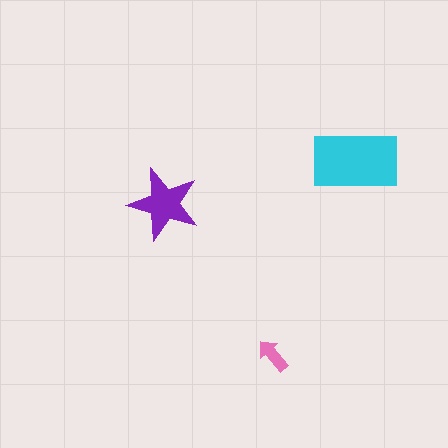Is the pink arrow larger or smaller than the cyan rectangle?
Smaller.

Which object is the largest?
The cyan rectangle.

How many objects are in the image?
There are 3 objects in the image.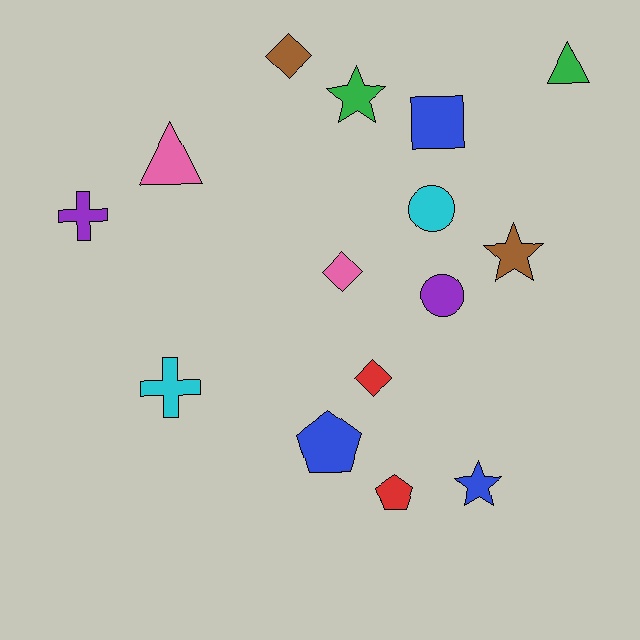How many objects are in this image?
There are 15 objects.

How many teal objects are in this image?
There are no teal objects.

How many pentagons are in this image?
There are 2 pentagons.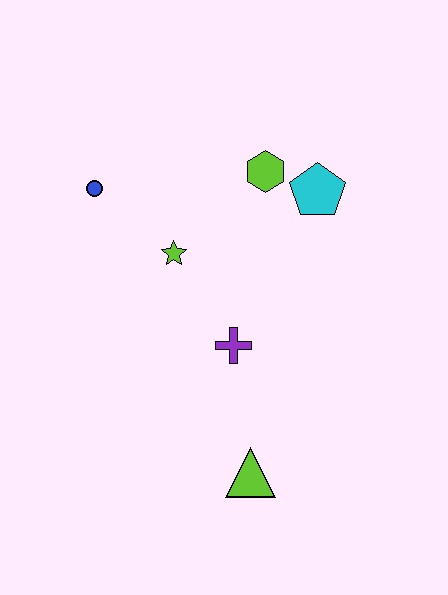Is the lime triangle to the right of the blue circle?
Yes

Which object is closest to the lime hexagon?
The cyan pentagon is closest to the lime hexagon.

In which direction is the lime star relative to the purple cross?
The lime star is above the purple cross.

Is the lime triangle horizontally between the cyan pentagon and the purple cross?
Yes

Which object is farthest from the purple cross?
The blue circle is farthest from the purple cross.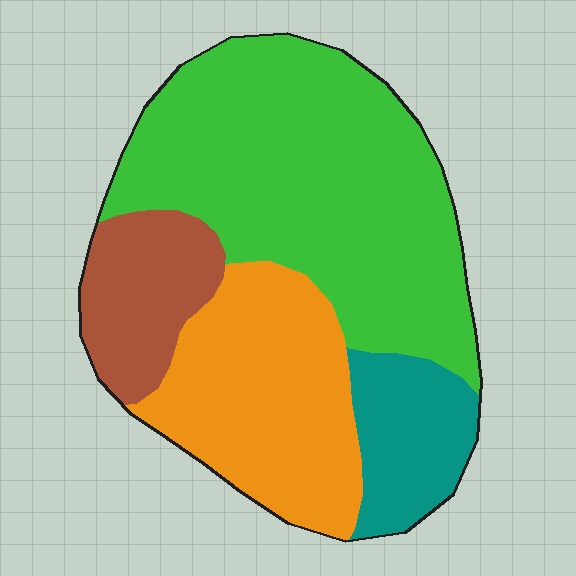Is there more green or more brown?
Green.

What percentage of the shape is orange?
Orange covers roughly 25% of the shape.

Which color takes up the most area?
Green, at roughly 50%.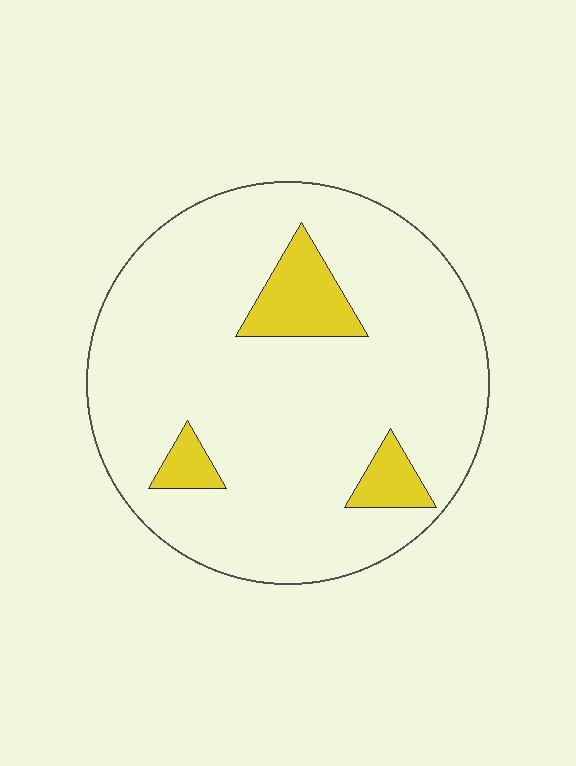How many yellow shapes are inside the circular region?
3.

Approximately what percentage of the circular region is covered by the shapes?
Approximately 10%.